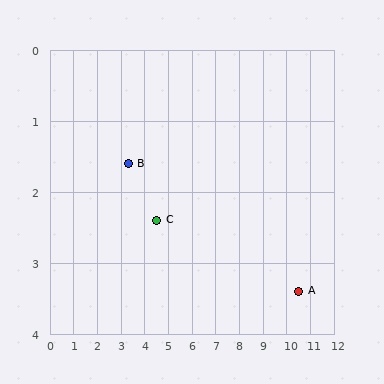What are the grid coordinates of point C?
Point C is at approximately (4.5, 2.4).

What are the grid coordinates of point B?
Point B is at approximately (3.3, 1.6).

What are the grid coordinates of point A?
Point A is at approximately (10.5, 3.4).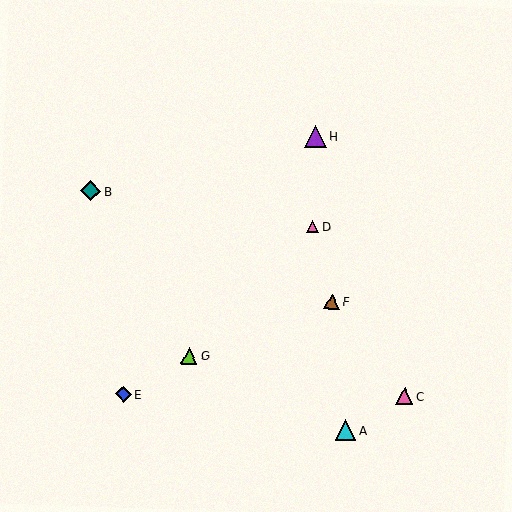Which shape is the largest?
The purple triangle (labeled H) is the largest.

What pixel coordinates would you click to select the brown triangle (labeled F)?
Click at (332, 302) to select the brown triangle F.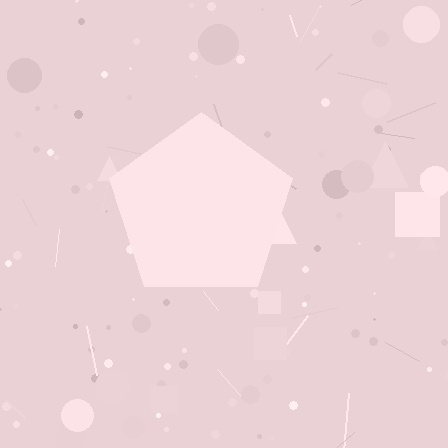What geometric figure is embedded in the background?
A pentagon is embedded in the background.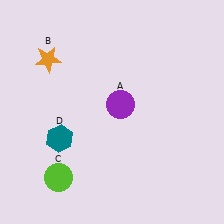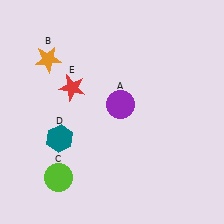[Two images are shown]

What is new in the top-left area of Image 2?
A red star (E) was added in the top-left area of Image 2.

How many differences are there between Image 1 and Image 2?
There is 1 difference between the two images.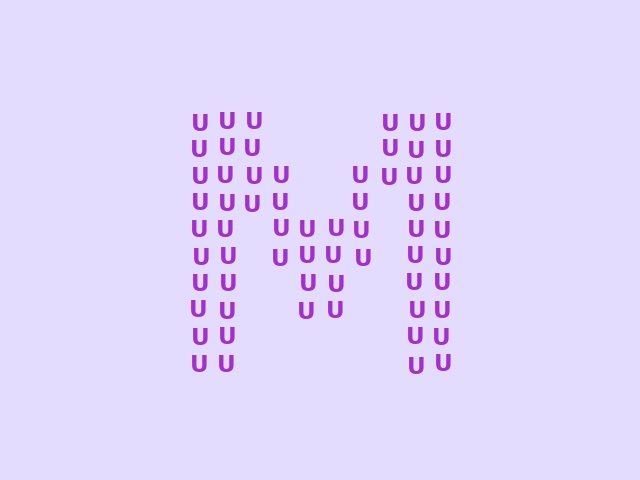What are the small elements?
The small elements are letter U's.